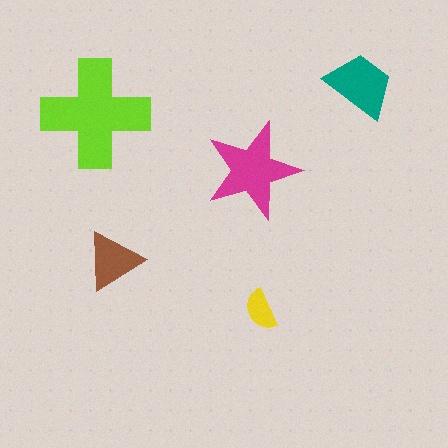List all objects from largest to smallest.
The lime cross, the magenta star, the teal trapezoid, the brown triangle, the yellow semicircle.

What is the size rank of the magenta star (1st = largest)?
2nd.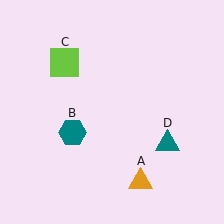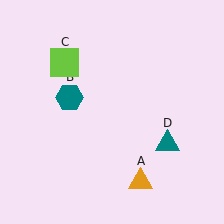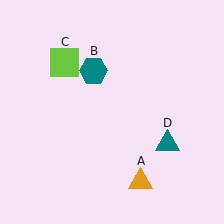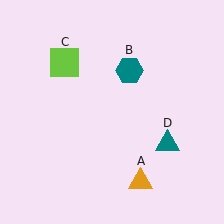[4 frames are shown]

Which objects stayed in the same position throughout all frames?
Orange triangle (object A) and lime square (object C) and teal triangle (object D) remained stationary.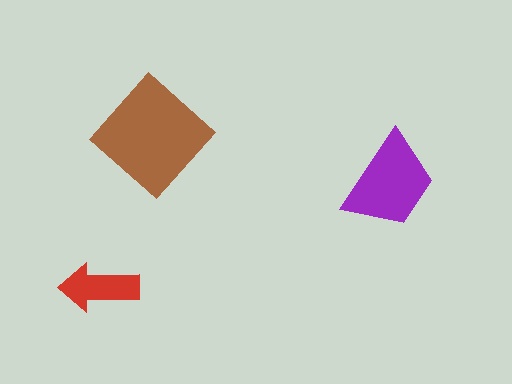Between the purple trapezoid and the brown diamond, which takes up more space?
The brown diamond.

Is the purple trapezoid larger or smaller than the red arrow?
Larger.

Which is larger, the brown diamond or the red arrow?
The brown diamond.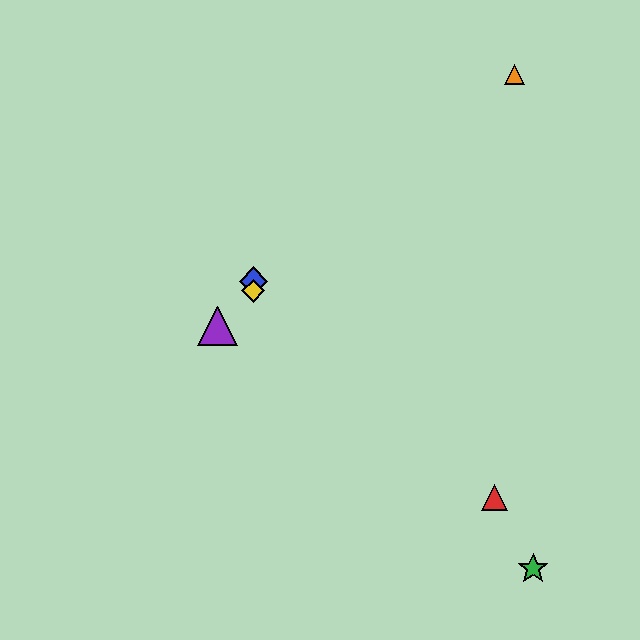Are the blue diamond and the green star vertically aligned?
No, the blue diamond is at x≈253 and the green star is at x≈533.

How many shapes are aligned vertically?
2 shapes (the blue diamond, the yellow diamond) are aligned vertically.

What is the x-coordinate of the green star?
The green star is at x≈533.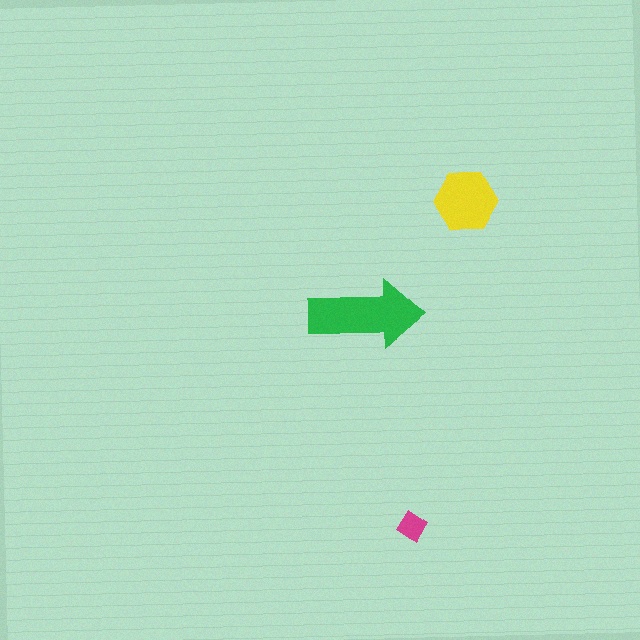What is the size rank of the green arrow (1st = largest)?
1st.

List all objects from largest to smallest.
The green arrow, the yellow hexagon, the magenta diamond.